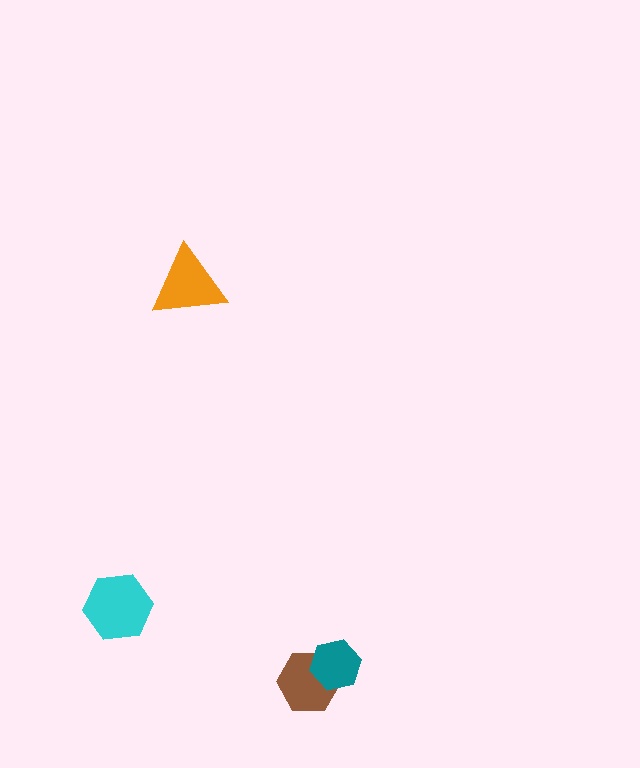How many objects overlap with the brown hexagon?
1 object overlaps with the brown hexagon.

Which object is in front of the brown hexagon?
The teal hexagon is in front of the brown hexagon.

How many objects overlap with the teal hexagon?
1 object overlaps with the teal hexagon.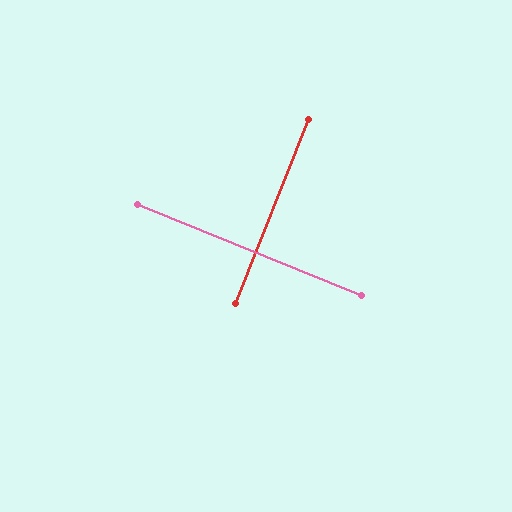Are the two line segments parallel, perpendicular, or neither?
Perpendicular — they meet at approximately 90°.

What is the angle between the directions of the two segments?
Approximately 90 degrees.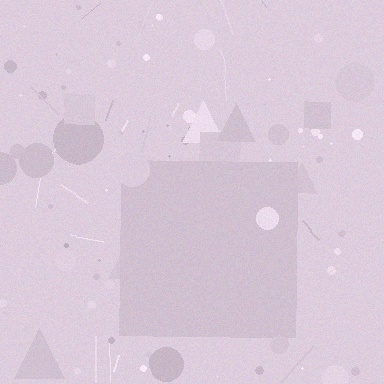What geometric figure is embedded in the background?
A square is embedded in the background.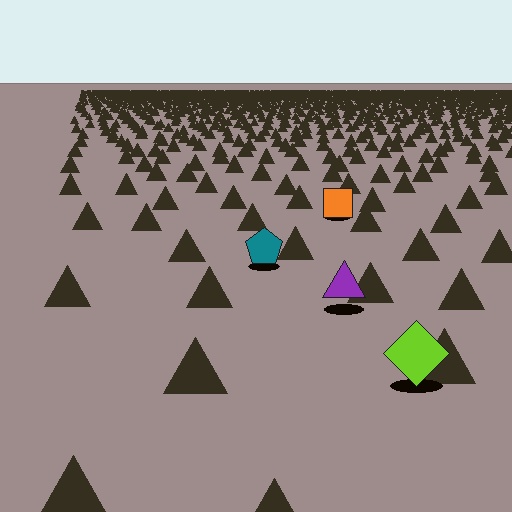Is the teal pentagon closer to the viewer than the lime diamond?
No. The lime diamond is closer — you can tell from the texture gradient: the ground texture is coarser near it.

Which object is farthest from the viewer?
The orange square is farthest from the viewer. It appears smaller and the ground texture around it is denser.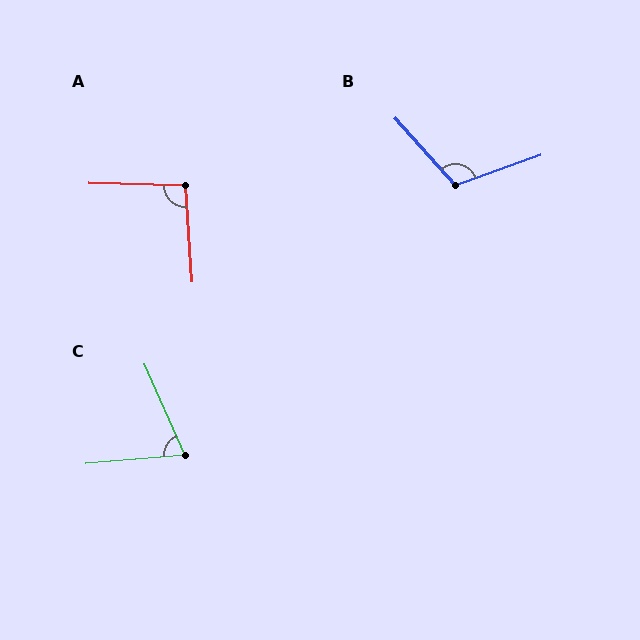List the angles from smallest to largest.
C (71°), A (95°), B (112°).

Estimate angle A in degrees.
Approximately 95 degrees.